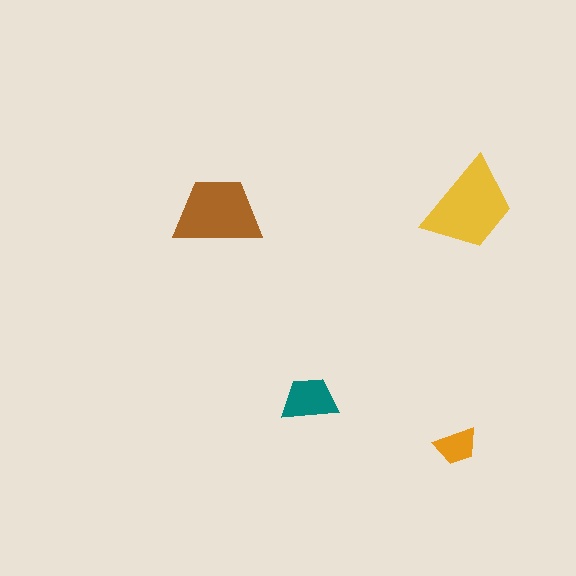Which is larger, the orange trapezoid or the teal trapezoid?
The teal one.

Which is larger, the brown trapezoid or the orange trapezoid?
The brown one.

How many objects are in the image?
There are 4 objects in the image.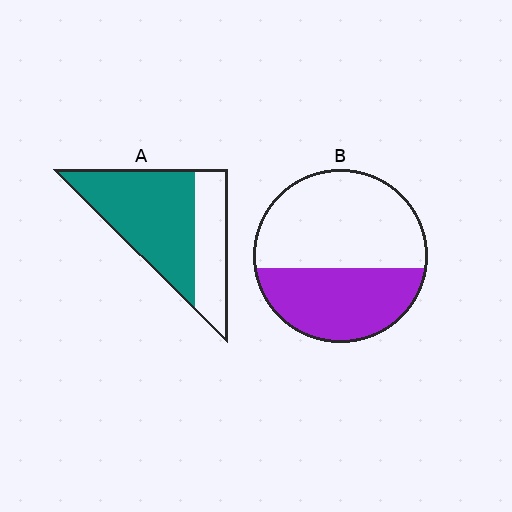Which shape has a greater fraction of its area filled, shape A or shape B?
Shape A.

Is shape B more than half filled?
No.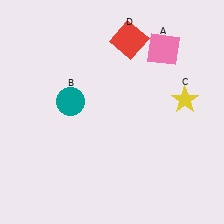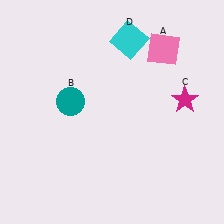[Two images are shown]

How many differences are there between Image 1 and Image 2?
There are 2 differences between the two images.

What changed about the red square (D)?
In Image 1, D is red. In Image 2, it changed to cyan.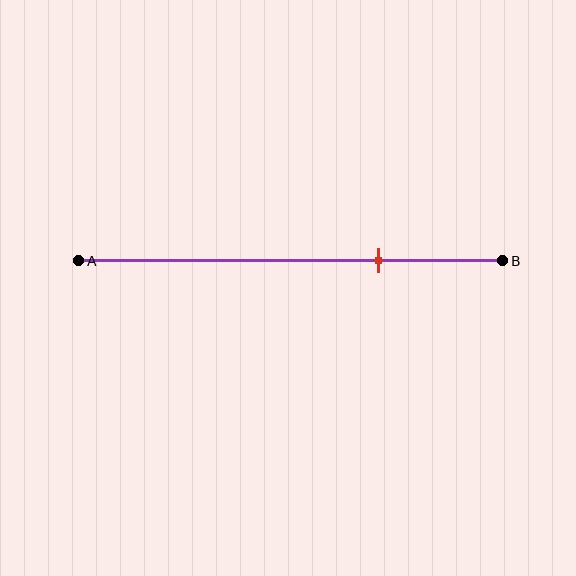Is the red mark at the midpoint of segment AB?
No, the mark is at about 70% from A, not at the 50% midpoint.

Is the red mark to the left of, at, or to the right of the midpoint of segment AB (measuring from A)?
The red mark is to the right of the midpoint of segment AB.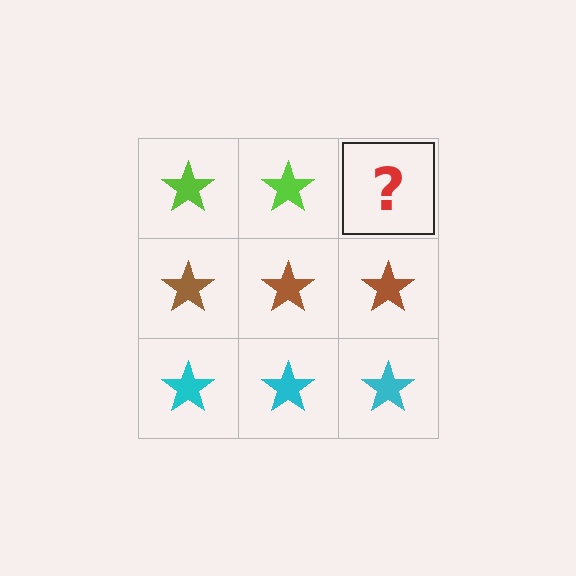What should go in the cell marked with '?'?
The missing cell should contain a lime star.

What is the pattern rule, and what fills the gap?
The rule is that each row has a consistent color. The gap should be filled with a lime star.